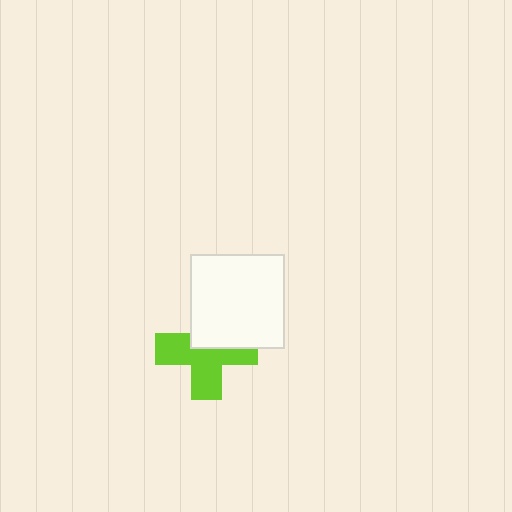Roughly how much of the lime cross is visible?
About half of it is visible (roughly 60%).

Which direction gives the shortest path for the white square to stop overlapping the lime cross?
Moving up gives the shortest separation.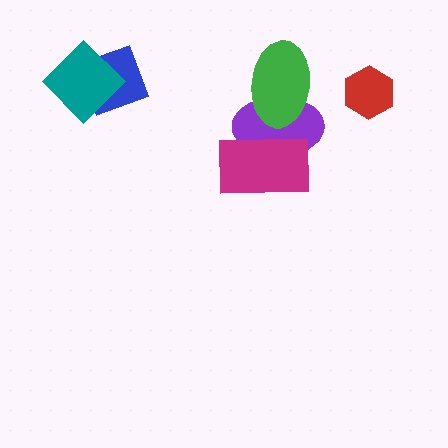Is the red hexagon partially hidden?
No, no other shape covers it.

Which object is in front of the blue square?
The teal diamond is in front of the blue square.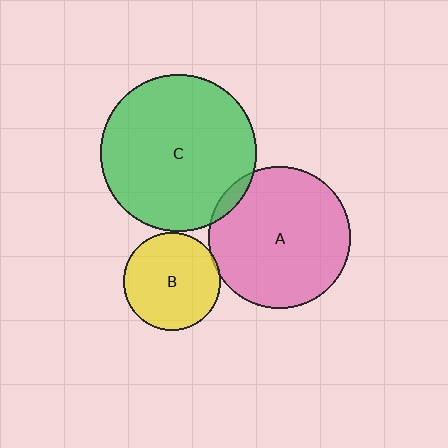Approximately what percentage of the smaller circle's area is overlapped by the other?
Approximately 5%.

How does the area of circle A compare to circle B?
Approximately 2.1 times.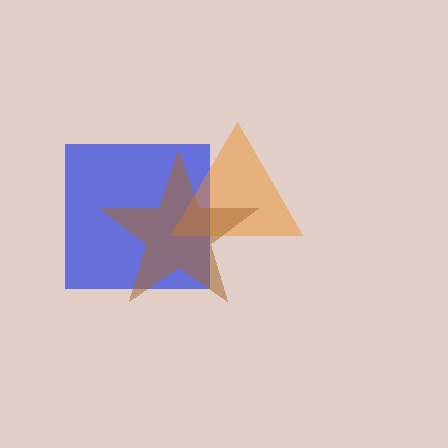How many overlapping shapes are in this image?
There are 3 overlapping shapes in the image.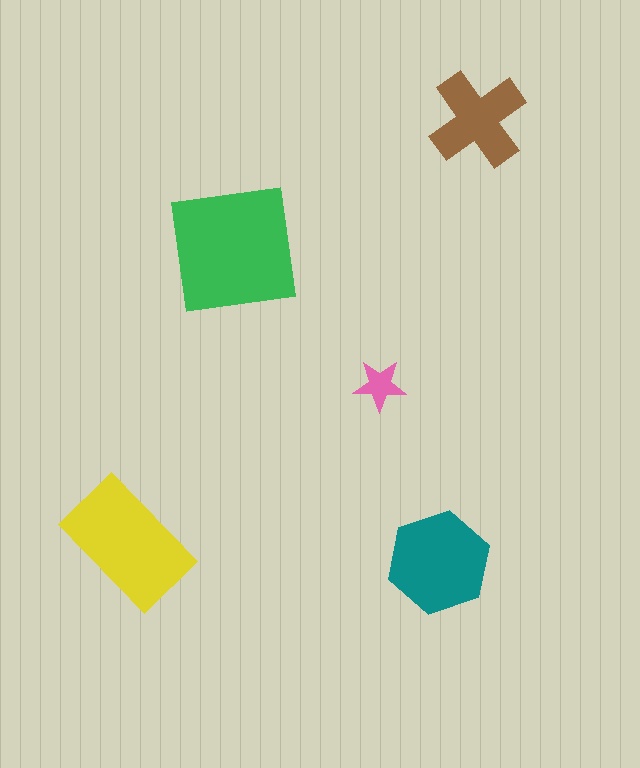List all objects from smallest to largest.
The pink star, the brown cross, the teal hexagon, the yellow rectangle, the green square.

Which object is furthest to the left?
The yellow rectangle is leftmost.